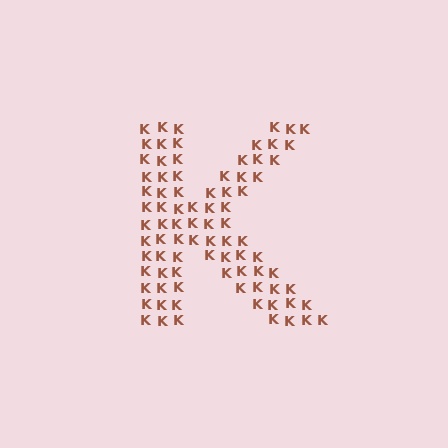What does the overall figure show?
The overall figure shows the letter K.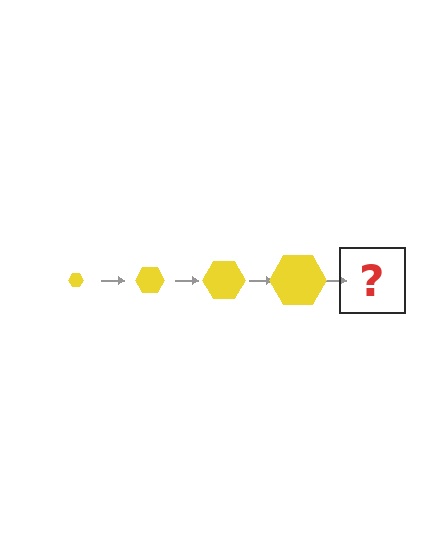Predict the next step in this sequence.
The next step is a yellow hexagon, larger than the previous one.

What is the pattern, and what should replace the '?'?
The pattern is that the hexagon gets progressively larger each step. The '?' should be a yellow hexagon, larger than the previous one.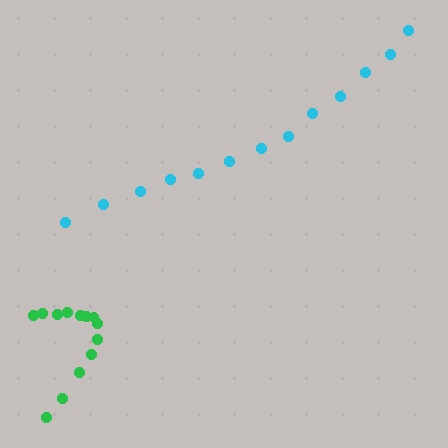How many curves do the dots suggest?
There are 2 distinct paths.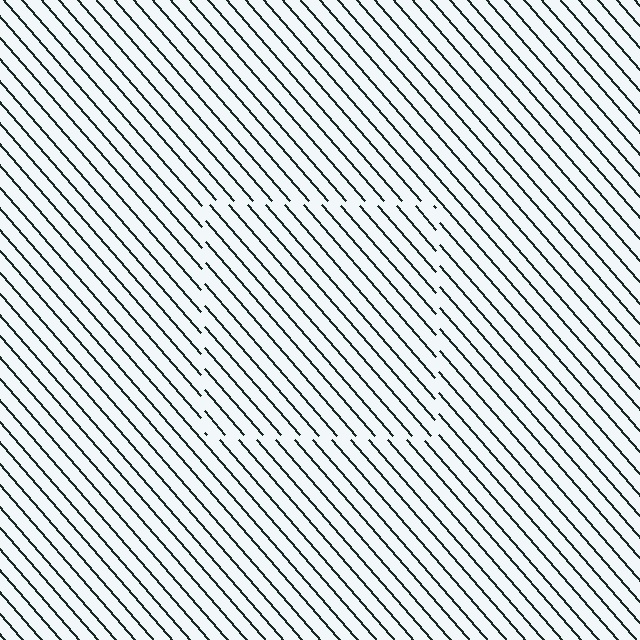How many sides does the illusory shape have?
4 sides — the line-ends trace a square.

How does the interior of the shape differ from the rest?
The interior of the shape contains the same grating, shifted by half a period — the contour is defined by the phase discontinuity where line-ends from the inner and outer gratings abut.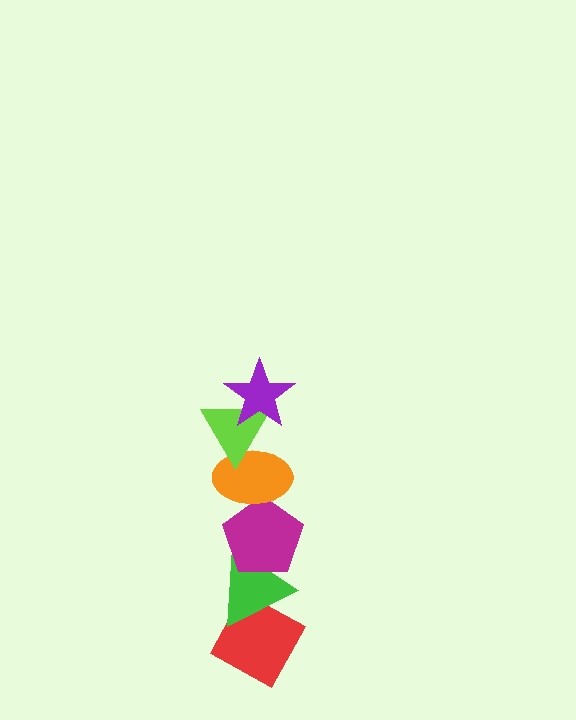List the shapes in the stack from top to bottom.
From top to bottom: the purple star, the lime triangle, the orange ellipse, the magenta pentagon, the green triangle, the red diamond.